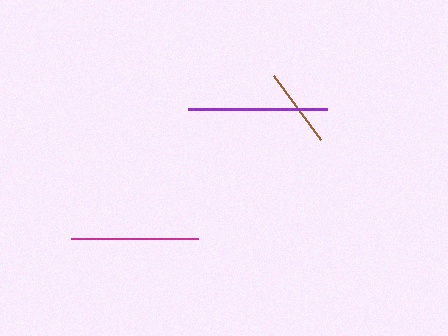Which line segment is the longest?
The purple line is the longest at approximately 139 pixels.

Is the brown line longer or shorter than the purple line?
The purple line is longer than the brown line.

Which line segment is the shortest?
The brown line is the shortest at approximately 79 pixels.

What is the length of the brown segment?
The brown segment is approximately 79 pixels long.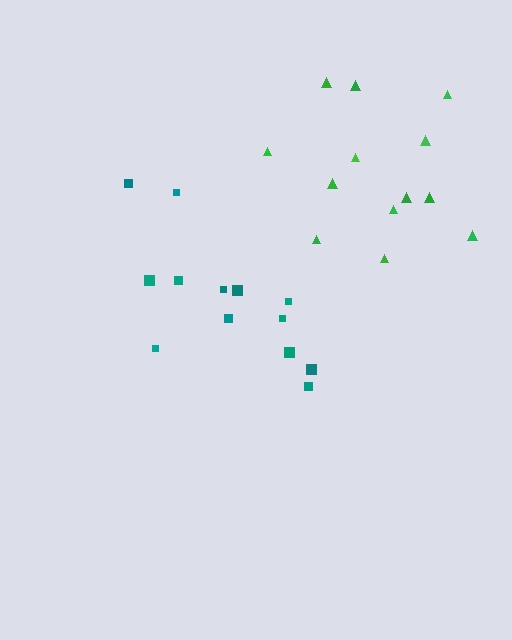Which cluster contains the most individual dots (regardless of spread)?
Green (13).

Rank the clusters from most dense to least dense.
teal, green.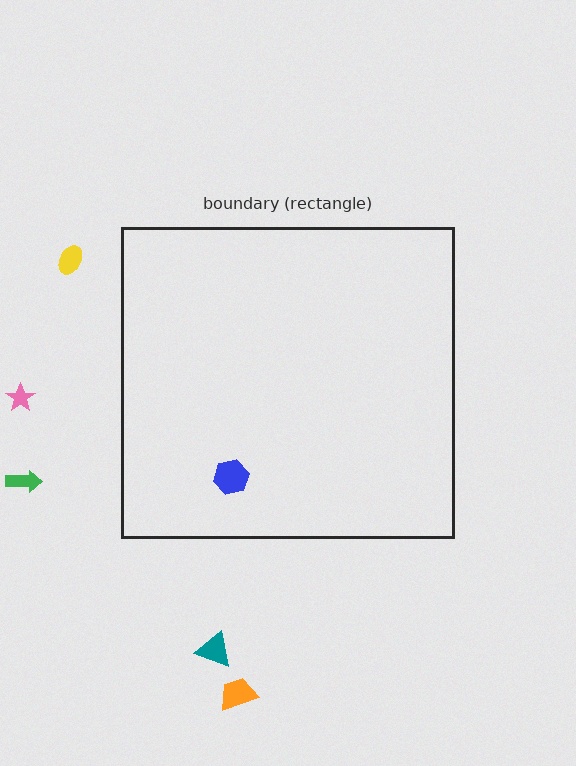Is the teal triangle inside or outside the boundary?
Outside.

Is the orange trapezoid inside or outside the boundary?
Outside.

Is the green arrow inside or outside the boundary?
Outside.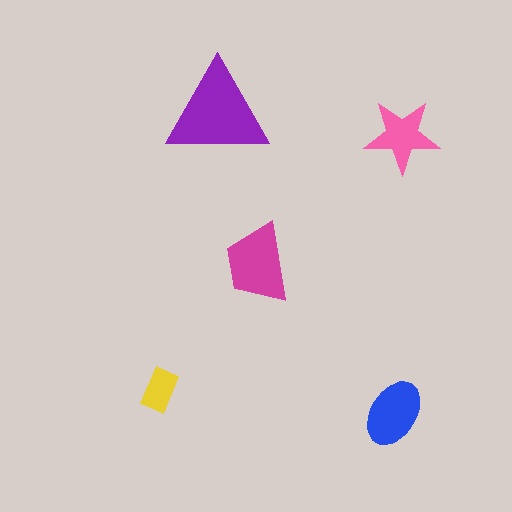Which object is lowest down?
The blue ellipse is bottommost.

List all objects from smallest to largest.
The yellow rectangle, the pink star, the blue ellipse, the magenta trapezoid, the purple triangle.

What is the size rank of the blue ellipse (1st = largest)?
3rd.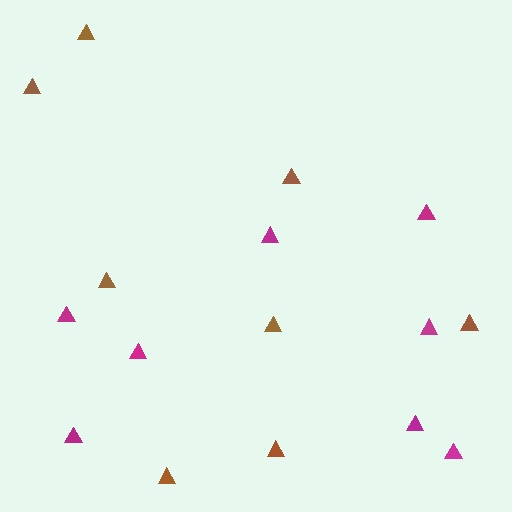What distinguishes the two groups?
There are 2 groups: one group of brown triangles (8) and one group of magenta triangles (8).